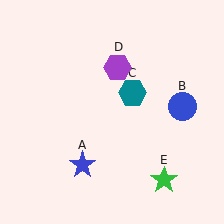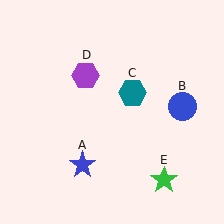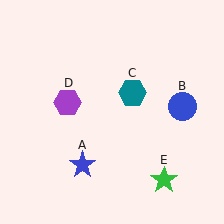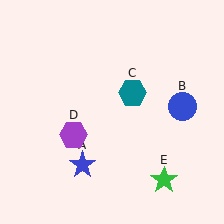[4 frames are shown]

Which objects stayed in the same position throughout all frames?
Blue star (object A) and blue circle (object B) and teal hexagon (object C) and green star (object E) remained stationary.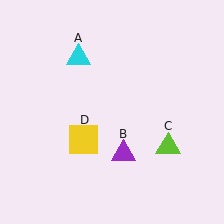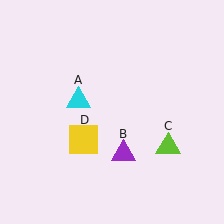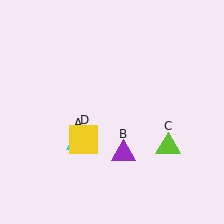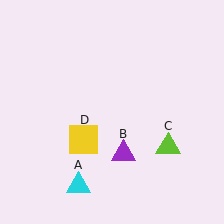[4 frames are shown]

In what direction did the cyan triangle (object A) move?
The cyan triangle (object A) moved down.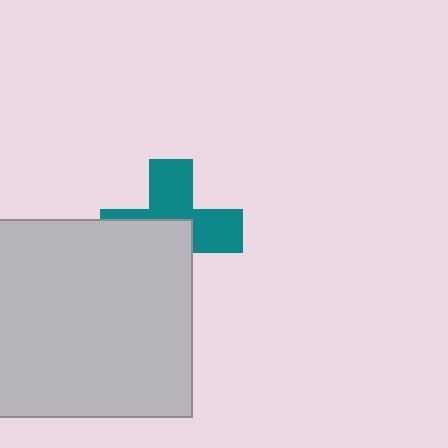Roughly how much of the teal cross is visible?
About half of it is visible (roughly 50%).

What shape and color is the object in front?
The object in front is a light gray square.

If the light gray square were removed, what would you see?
You would see the complete teal cross.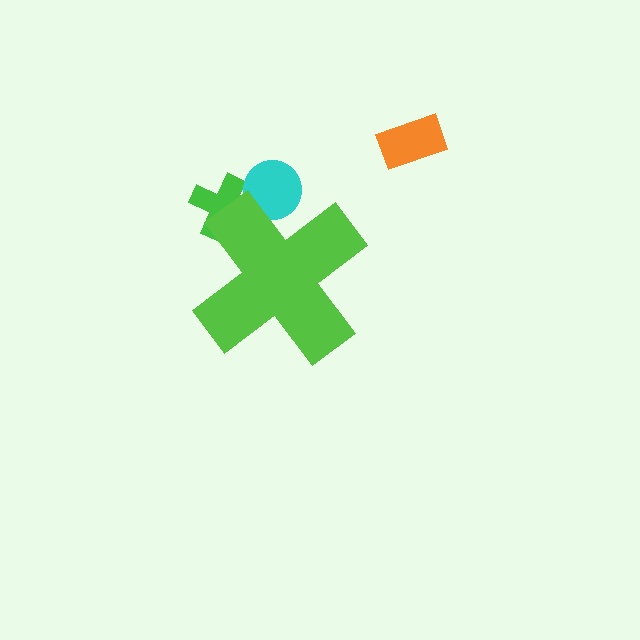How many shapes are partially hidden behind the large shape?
2 shapes are partially hidden.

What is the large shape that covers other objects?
A lime cross.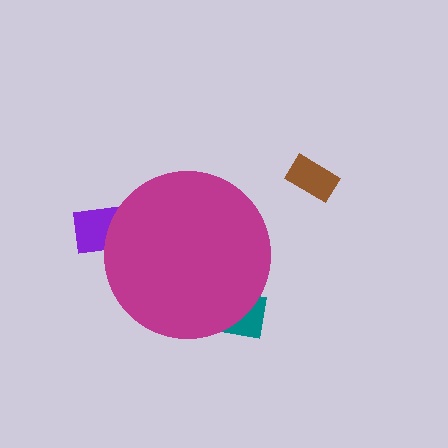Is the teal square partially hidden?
Yes, the teal square is partially hidden behind the magenta circle.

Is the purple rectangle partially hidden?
Yes, the purple rectangle is partially hidden behind the magenta circle.